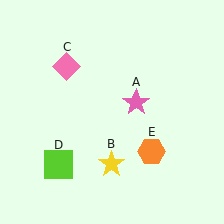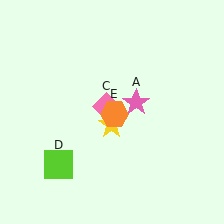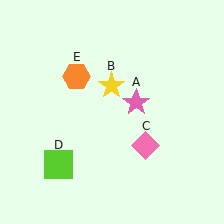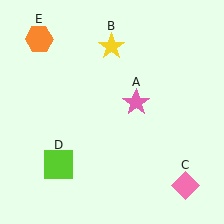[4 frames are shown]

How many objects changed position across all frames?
3 objects changed position: yellow star (object B), pink diamond (object C), orange hexagon (object E).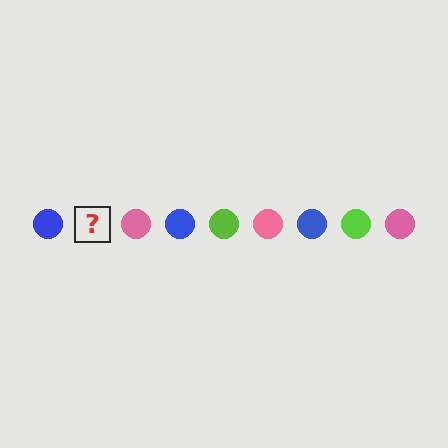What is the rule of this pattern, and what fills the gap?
The rule is that the pattern cycles through blue, lime, pink circles. The gap should be filled with a lime circle.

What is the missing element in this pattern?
The missing element is a lime circle.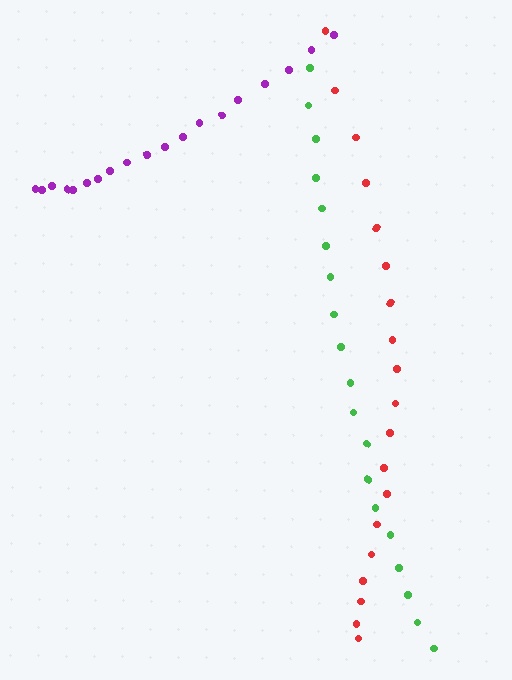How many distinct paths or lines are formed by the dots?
There are 3 distinct paths.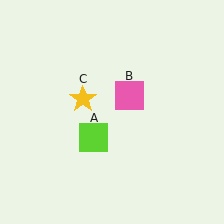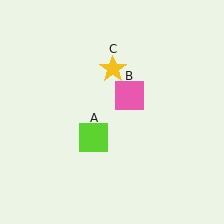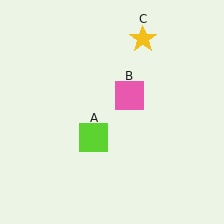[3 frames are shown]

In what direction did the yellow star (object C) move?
The yellow star (object C) moved up and to the right.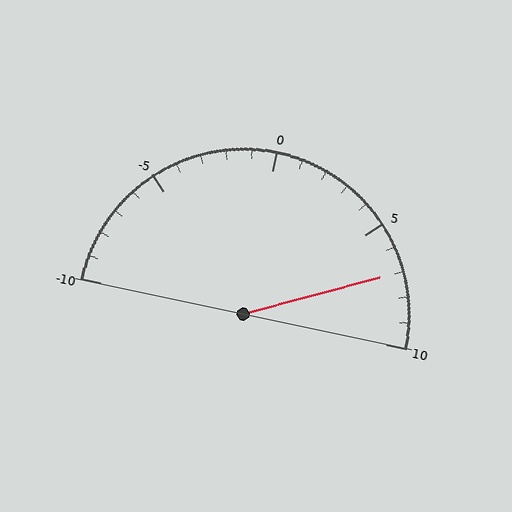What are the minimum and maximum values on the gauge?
The gauge ranges from -10 to 10.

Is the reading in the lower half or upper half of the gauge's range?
The reading is in the upper half of the range (-10 to 10).